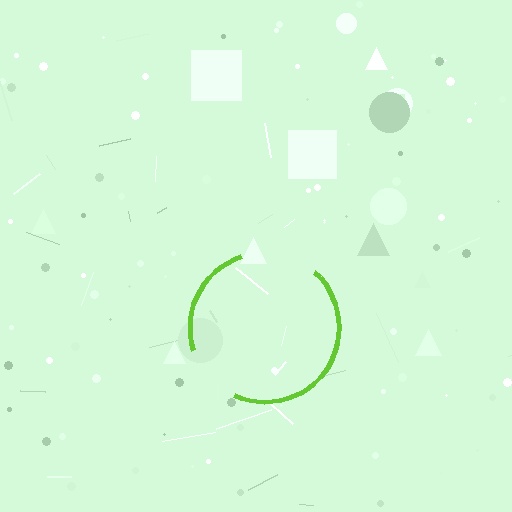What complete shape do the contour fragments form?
The contour fragments form a circle.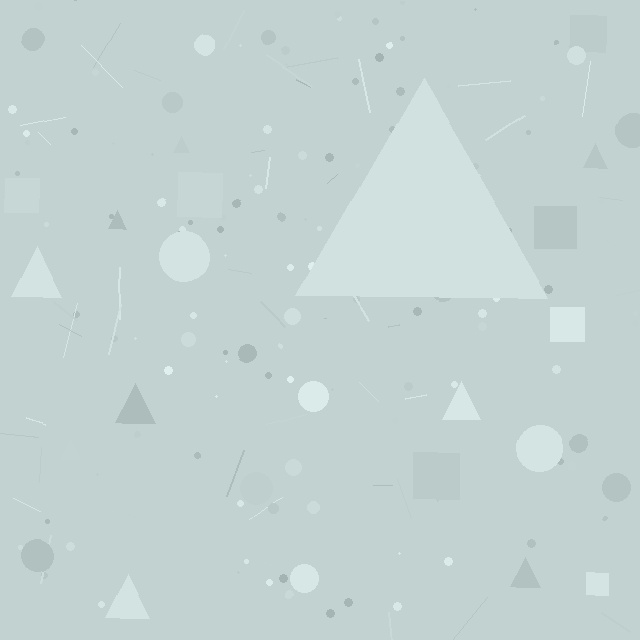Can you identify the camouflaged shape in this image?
The camouflaged shape is a triangle.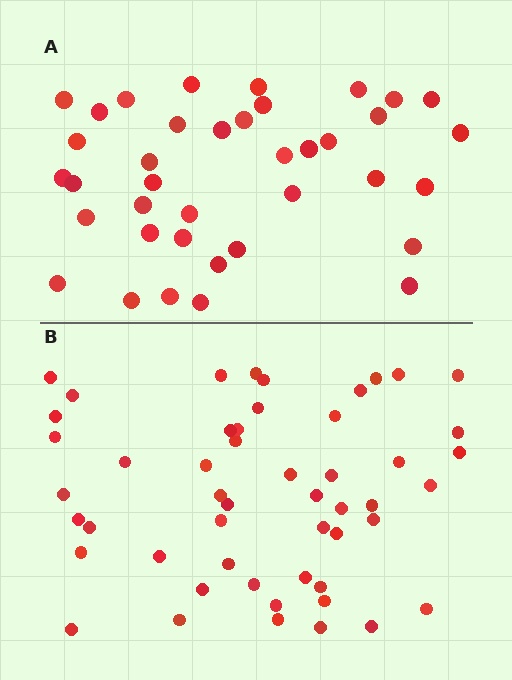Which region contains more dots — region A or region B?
Region B (the bottom region) has more dots.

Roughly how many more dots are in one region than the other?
Region B has approximately 15 more dots than region A.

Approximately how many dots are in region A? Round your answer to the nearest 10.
About 40 dots. (The exact count is 38, which rounds to 40.)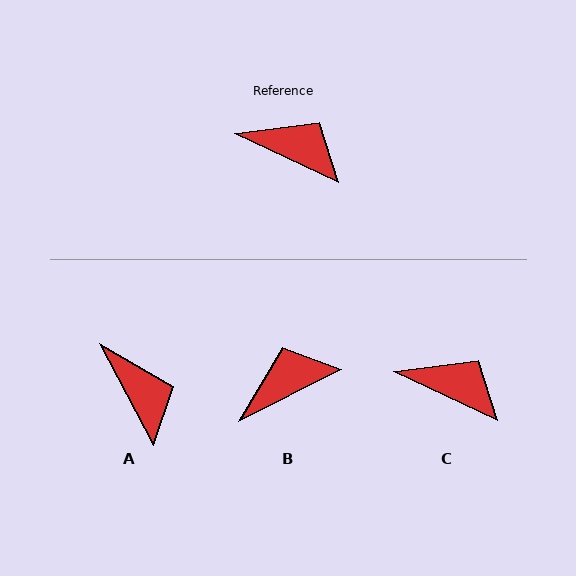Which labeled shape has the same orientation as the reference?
C.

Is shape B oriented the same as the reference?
No, it is off by about 52 degrees.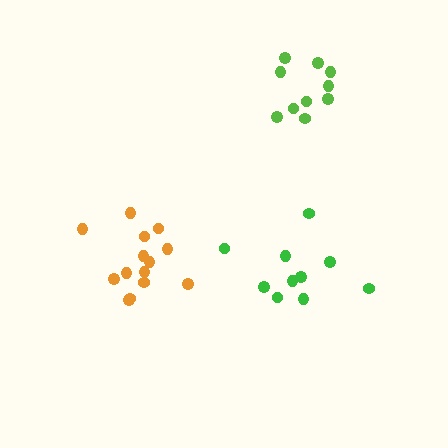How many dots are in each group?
Group 1: 10 dots, Group 2: 14 dots, Group 3: 10 dots (34 total).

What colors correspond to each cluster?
The clusters are colored: lime, orange, green.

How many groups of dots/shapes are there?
There are 3 groups.